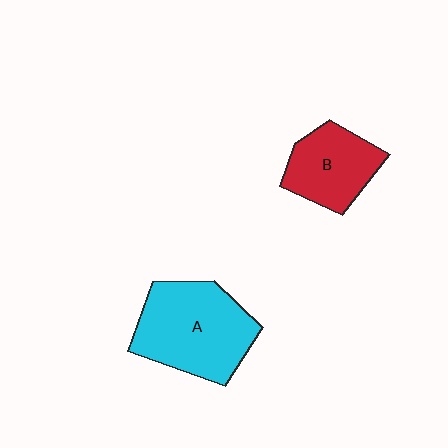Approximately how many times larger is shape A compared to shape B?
Approximately 1.5 times.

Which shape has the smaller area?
Shape B (red).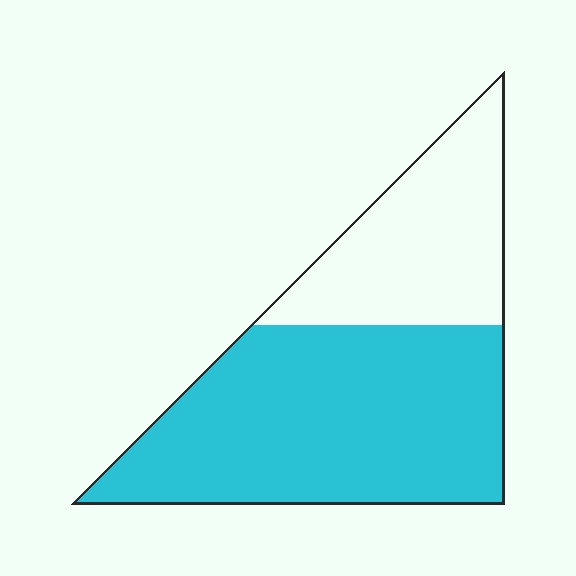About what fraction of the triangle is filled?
About two thirds (2/3).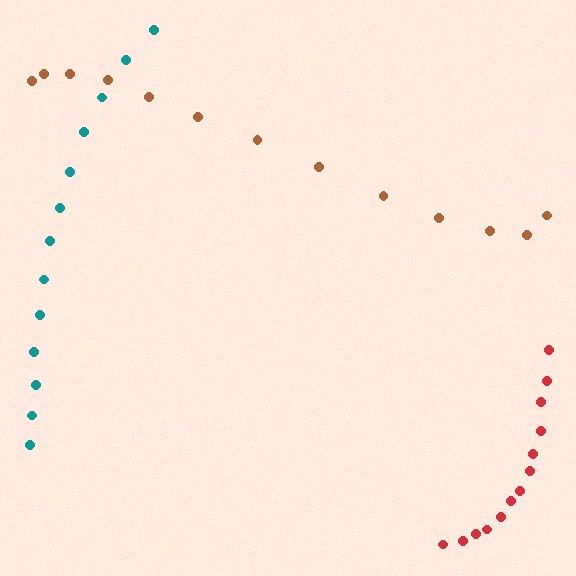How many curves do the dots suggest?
There are 3 distinct paths.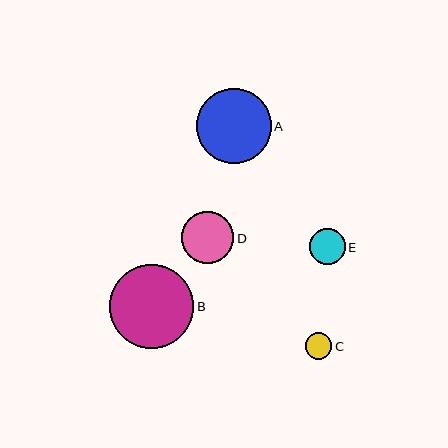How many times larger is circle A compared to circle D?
Circle A is approximately 1.4 times the size of circle D.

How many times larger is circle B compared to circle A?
Circle B is approximately 1.1 times the size of circle A.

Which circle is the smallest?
Circle C is the smallest with a size of approximately 27 pixels.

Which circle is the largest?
Circle B is the largest with a size of approximately 84 pixels.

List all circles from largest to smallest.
From largest to smallest: B, A, D, E, C.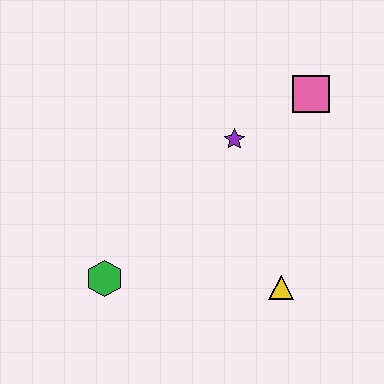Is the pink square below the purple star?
No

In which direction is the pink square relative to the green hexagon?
The pink square is to the right of the green hexagon.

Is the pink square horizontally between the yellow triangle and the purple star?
No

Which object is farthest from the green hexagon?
The pink square is farthest from the green hexagon.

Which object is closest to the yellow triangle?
The purple star is closest to the yellow triangle.